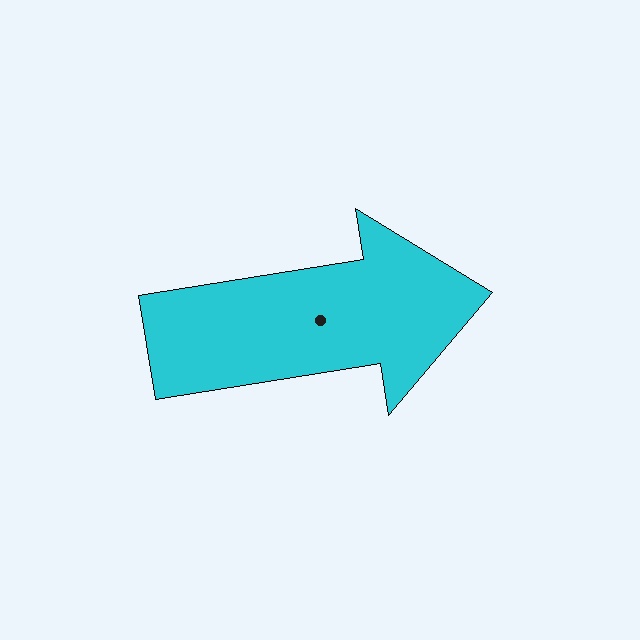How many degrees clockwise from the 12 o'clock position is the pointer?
Approximately 81 degrees.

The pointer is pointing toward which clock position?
Roughly 3 o'clock.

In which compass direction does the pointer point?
East.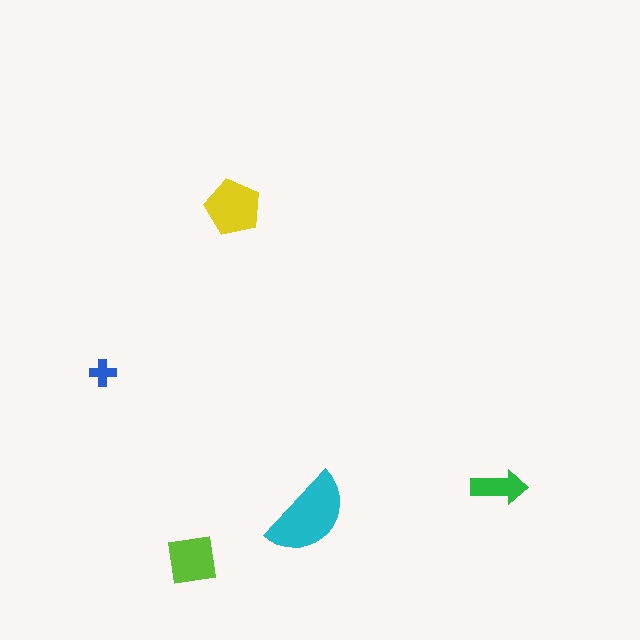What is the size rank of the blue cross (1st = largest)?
5th.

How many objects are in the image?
There are 5 objects in the image.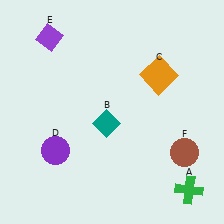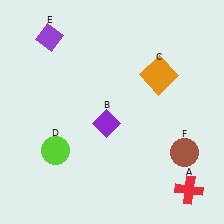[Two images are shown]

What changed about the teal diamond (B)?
In Image 1, B is teal. In Image 2, it changed to purple.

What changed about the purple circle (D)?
In Image 1, D is purple. In Image 2, it changed to lime.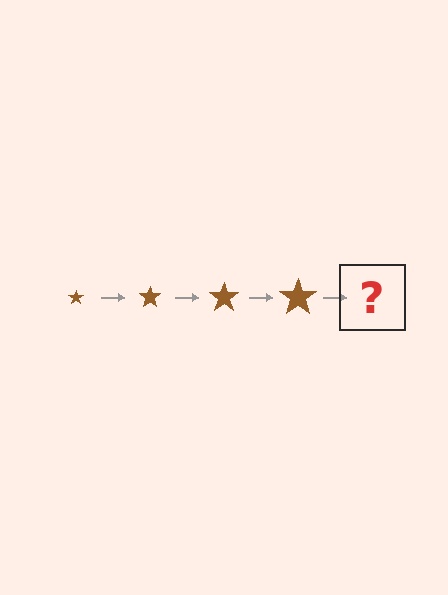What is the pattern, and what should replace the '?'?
The pattern is that the star gets progressively larger each step. The '?' should be a brown star, larger than the previous one.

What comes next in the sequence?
The next element should be a brown star, larger than the previous one.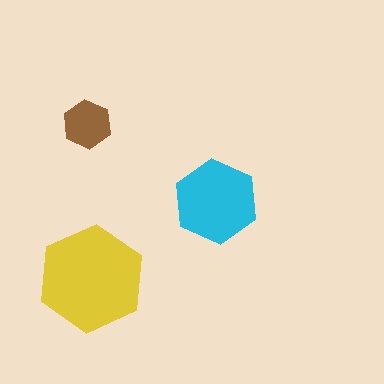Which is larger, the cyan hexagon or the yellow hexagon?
The yellow one.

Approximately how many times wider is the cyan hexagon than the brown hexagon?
About 1.5 times wider.